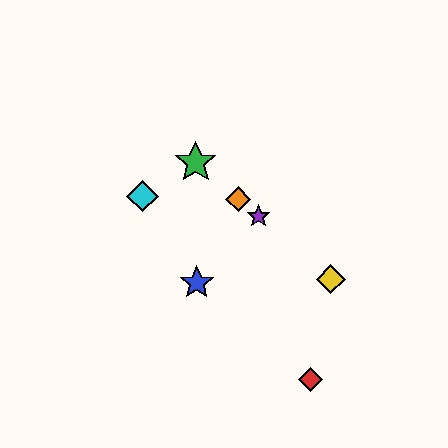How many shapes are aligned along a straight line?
4 shapes (the green star, the yellow diamond, the purple star, the orange diamond) are aligned along a straight line.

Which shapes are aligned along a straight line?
The green star, the yellow diamond, the purple star, the orange diamond are aligned along a straight line.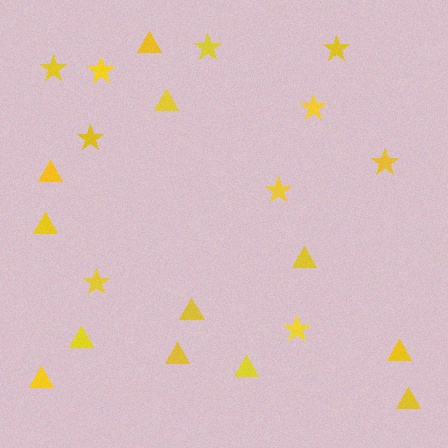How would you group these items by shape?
There are 2 groups: one group of stars (10) and one group of triangles (12).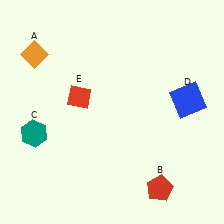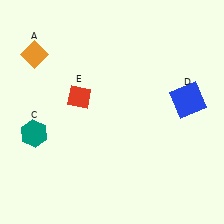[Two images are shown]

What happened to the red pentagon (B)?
The red pentagon (B) was removed in Image 2. It was in the bottom-right area of Image 1.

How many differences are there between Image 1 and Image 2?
There is 1 difference between the two images.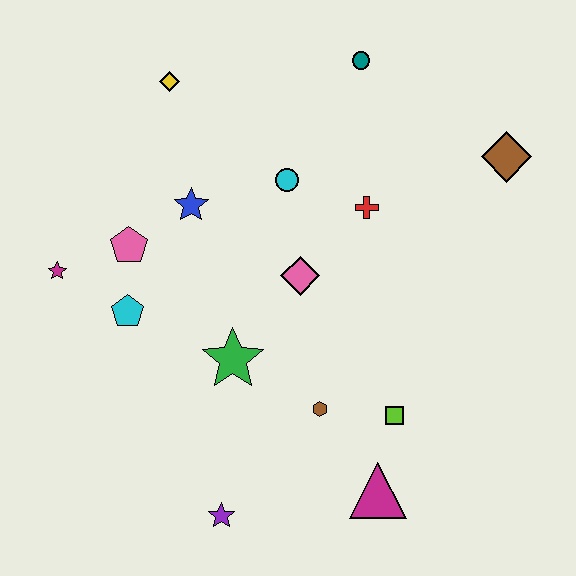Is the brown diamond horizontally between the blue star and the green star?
No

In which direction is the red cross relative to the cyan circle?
The red cross is to the right of the cyan circle.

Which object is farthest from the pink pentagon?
The brown diamond is farthest from the pink pentagon.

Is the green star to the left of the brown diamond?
Yes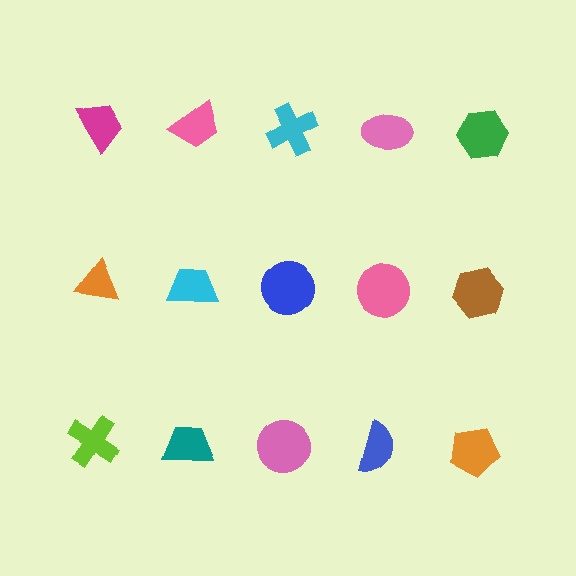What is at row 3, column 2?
A teal trapezoid.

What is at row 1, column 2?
A pink trapezoid.